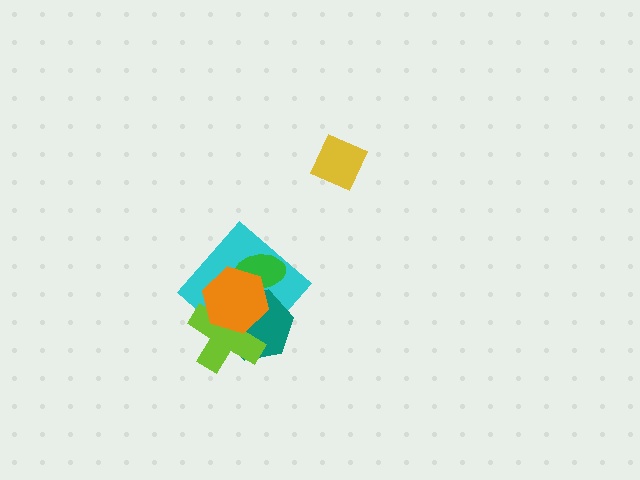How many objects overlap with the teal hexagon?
4 objects overlap with the teal hexagon.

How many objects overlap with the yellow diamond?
0 objects overlap with the yellow diamond.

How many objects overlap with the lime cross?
3 objects overlap with the lime cross.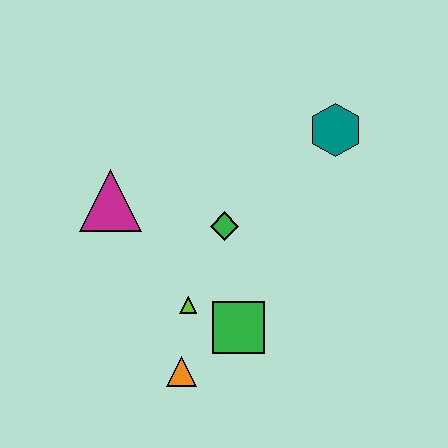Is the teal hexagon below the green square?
No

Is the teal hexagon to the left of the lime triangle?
No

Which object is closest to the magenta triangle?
The green diamond is closest to the magenta triangle.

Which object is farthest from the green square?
The teal hexagon is farthest from the green square.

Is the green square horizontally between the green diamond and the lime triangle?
No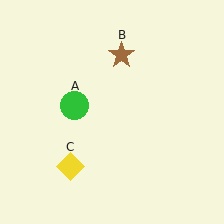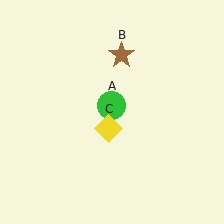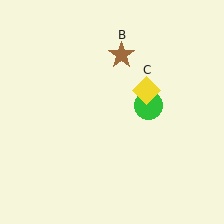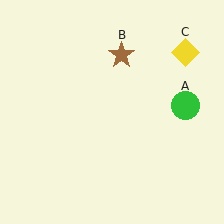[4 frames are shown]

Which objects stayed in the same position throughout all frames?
Brown star (object B) remained stationary.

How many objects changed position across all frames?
2 objects changed position: green circle (object A), yellow diamond (object C).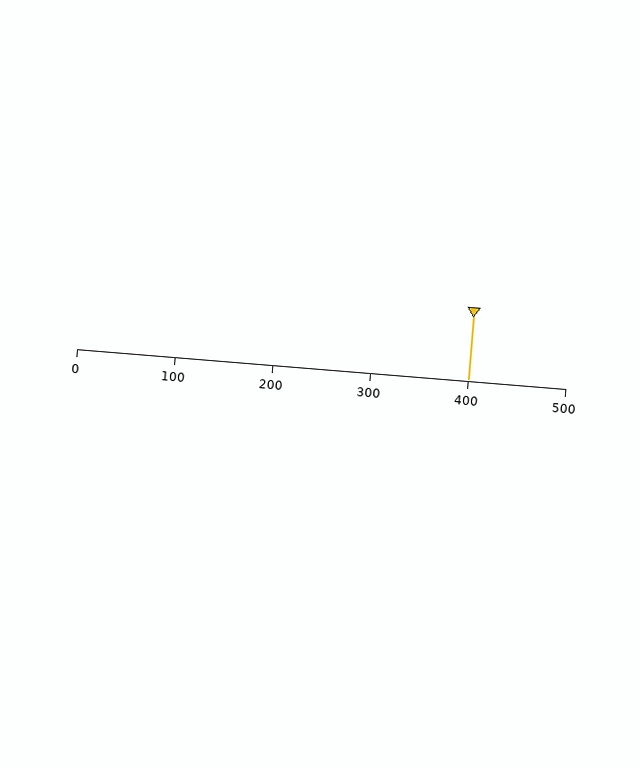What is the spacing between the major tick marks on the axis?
The major ticks are spaced 100 apart.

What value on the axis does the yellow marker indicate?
The marker indicates approximately 400.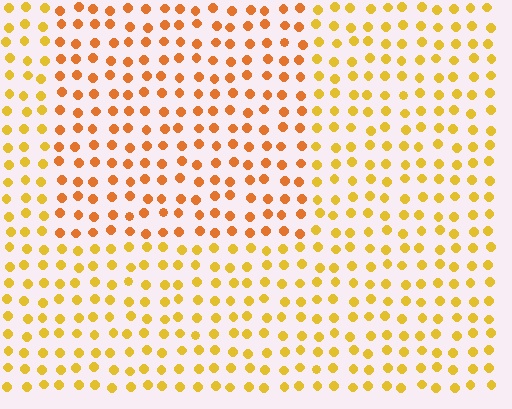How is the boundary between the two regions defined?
The boundary is defined purely by a slight shift in hue (about 25 degrees). Spacing, size, and orientation are identical on both sides.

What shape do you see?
I see a rectangle.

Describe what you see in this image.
The image is filled with small yellow elements in a uniform arrangement. A rectangle-shaped region is visible where the elements are tinted to a slightly different hue, forming a subtle color boundary.